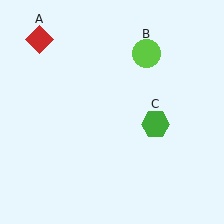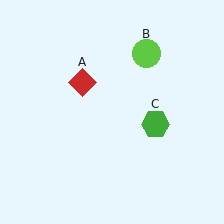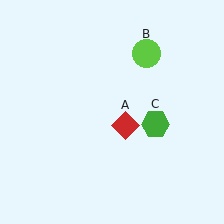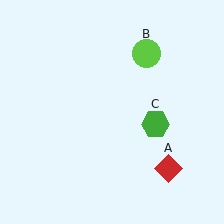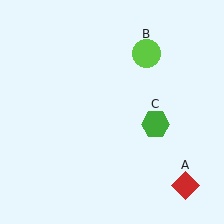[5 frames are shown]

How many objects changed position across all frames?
1 object changed position: red diamond (object A).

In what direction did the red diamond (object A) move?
The red diamond (object A) moved down and to the right.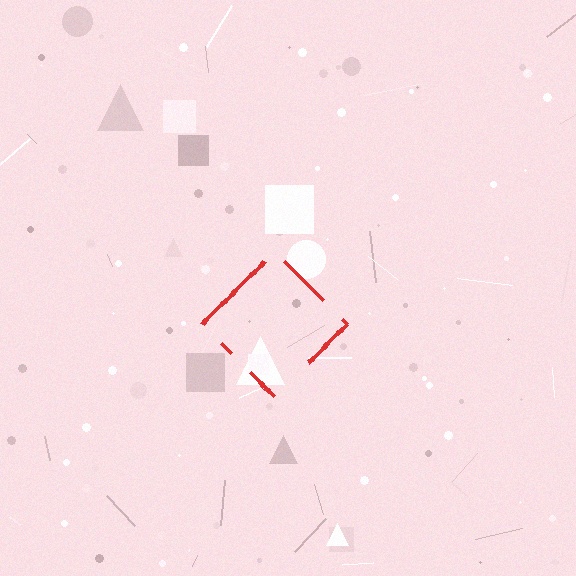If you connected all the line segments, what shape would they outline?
They would outline a diamond.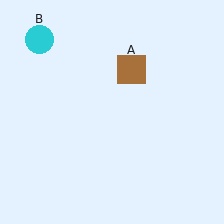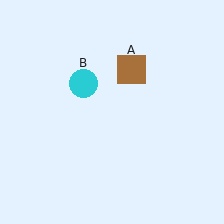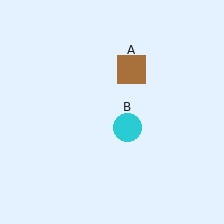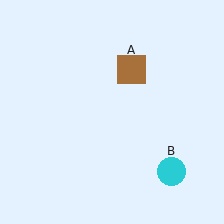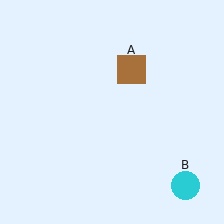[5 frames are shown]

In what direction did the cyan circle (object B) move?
The cyan circle (object B) moved down and to the right.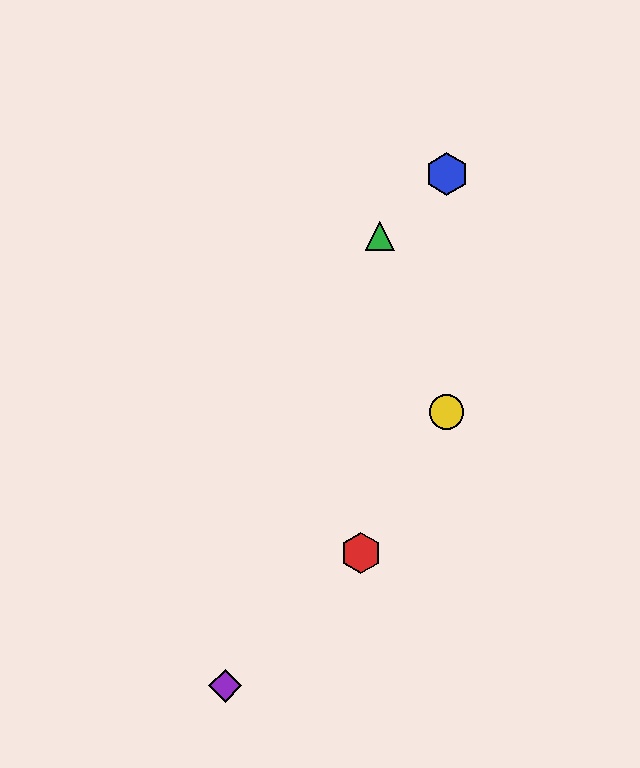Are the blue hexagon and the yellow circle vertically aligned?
Yes, both are at x≈447.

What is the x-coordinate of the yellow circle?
The yellow circle is at x≈447.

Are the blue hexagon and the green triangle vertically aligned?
No, the blue hexagon is at x≈447 and the green triangle is at x≈380.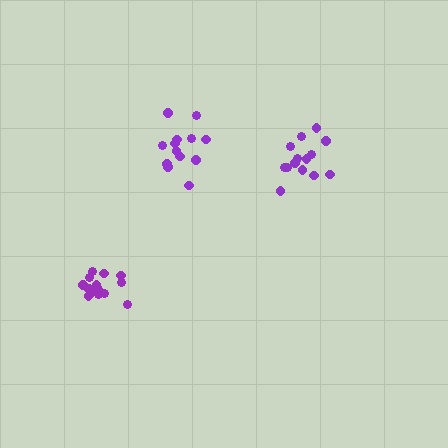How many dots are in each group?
Group 1: 14 dots, Group 2: 15 dots, Group 3: 13 dots (42 total).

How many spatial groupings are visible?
There are 3 spatial groupings.